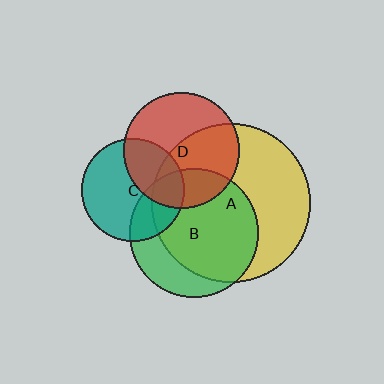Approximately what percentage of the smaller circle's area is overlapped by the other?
Approximately 30%.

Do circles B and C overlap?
Yes.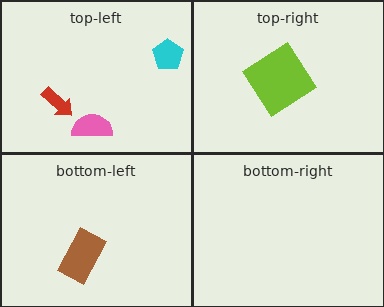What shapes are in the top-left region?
The pink semicircle, the cyan pentagon, the red arrow.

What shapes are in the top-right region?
The lime diamond.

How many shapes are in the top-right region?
1.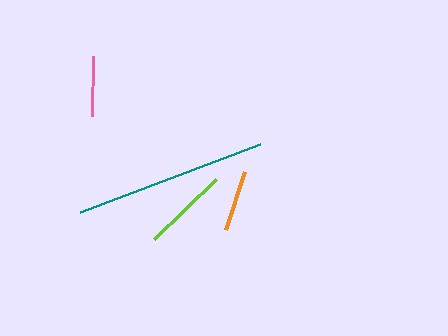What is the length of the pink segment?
The pink segment is approximately 60 pixels long.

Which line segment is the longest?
The teal line is the longest at approximately 192 pixels.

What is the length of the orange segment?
The orange segment is approximately 61 pixels long.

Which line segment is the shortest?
The pink line is the shortest at approximately 60 pixels.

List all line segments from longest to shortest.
From longest to shortest: teal, lime, orange, pink.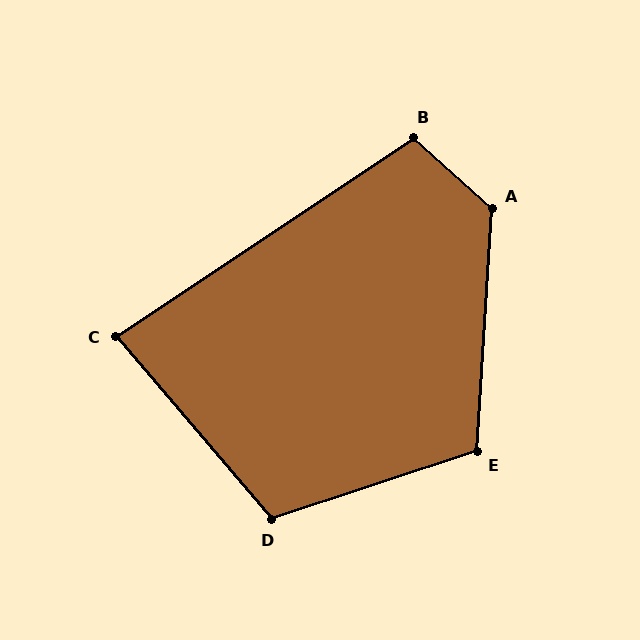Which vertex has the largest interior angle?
A, at approximately 129 degrees.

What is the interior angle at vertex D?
Approximately 112 degrees (obtuse).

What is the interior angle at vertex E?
Approximately 112 degrees (obtuse).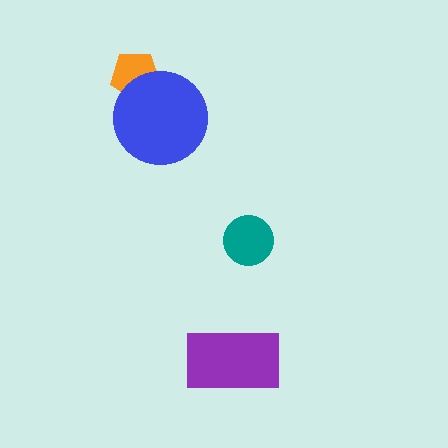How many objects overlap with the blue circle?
1 object overlaps with the blue circle.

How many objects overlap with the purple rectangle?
0 objects overlap with the purple rectangle.